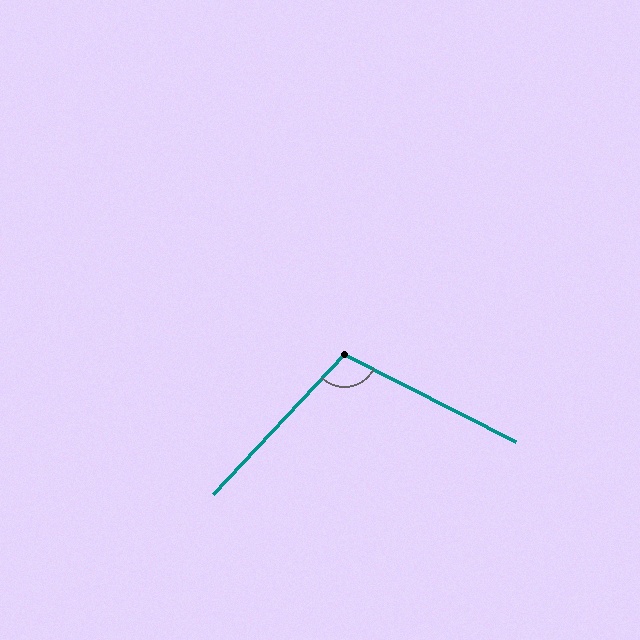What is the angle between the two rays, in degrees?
Approximately 106 degrees.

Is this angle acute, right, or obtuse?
It is obtuse.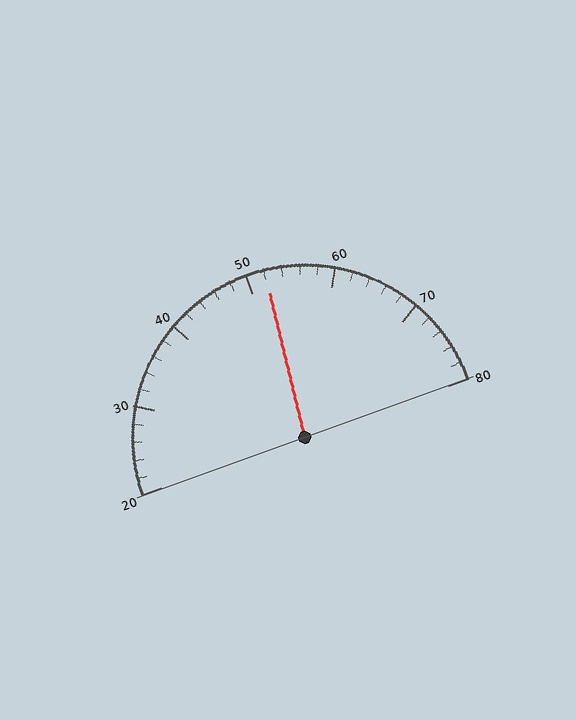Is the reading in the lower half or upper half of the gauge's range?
The reading is in the upper half of the range (20 to 80).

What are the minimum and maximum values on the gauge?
The gauge ranges from 20 to 80.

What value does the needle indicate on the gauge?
The needle indicates approximately 52.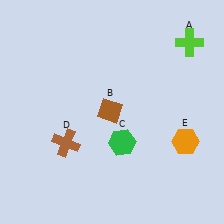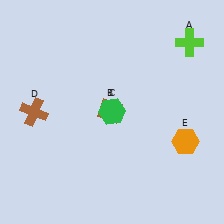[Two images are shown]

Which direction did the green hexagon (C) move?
The green hexagon (C) moved up.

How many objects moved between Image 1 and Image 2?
2 objects moved between the two images.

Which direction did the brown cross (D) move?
The brown cross (D) moved left.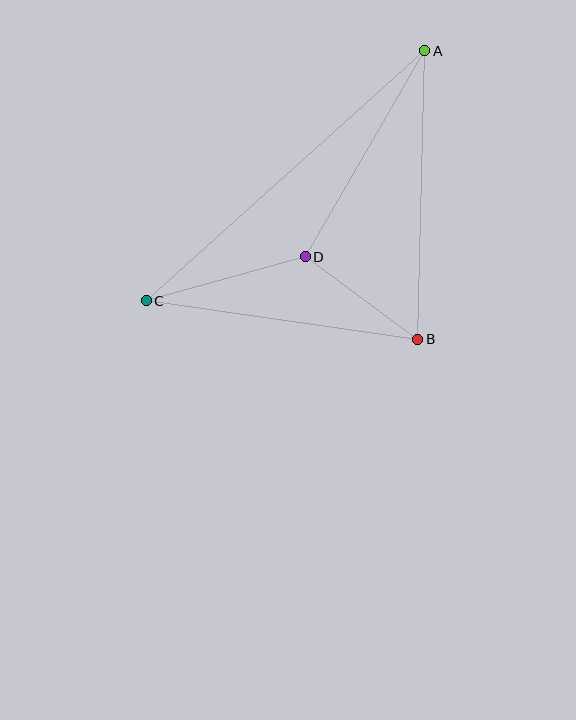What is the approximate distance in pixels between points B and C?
The distance between B and C is approximately 274 pixels.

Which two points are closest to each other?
Points B and D are closest to each other.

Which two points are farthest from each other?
Points A and C are farthest from each other.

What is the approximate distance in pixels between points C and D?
The distance between C and D is approximately 165 pixels.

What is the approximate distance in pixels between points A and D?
The distance between A and D is approximately 238 pixels.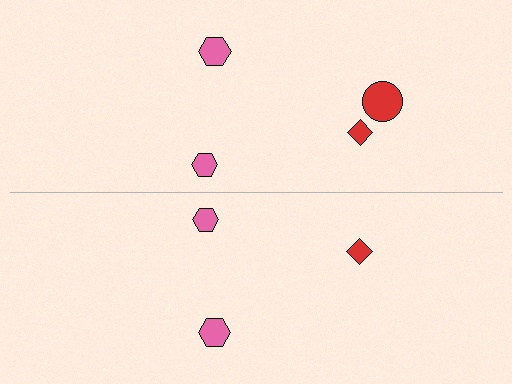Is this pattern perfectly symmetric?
No, the pattern is not perfectly symmetric. A red circle is missing from the bottom side.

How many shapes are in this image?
There are 7 shapes in this image.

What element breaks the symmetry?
A red circle is missing from the bottom side.